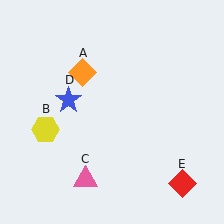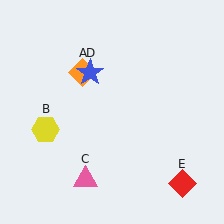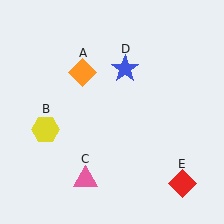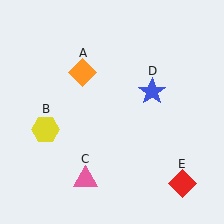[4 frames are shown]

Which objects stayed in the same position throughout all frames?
Orange diamond (object A) and yellow hexagon (object B) and pink triangle (object C) and red diamond (object E) remained stationary.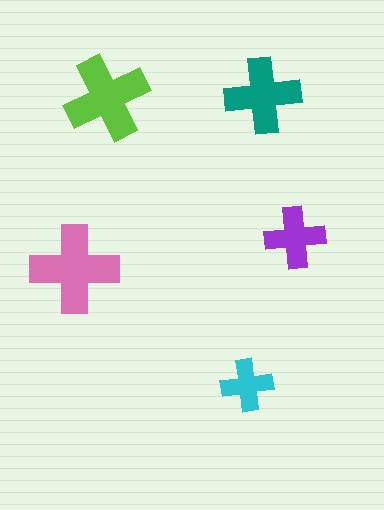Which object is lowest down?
The cyan cross is bottommost.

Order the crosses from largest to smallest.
the pink one, the lime one, the teal one, the purple one, the cyan one.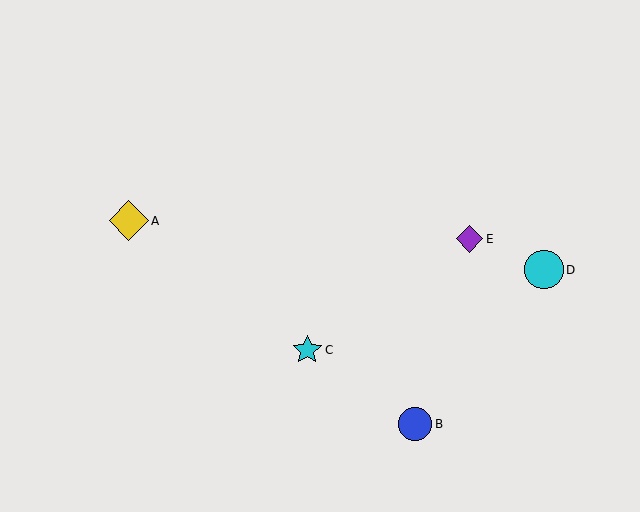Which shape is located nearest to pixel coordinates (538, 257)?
The cyan circle (labeled D) at (544, 270) is nearest to that location.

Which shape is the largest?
The yellow diamond (labeled A) is the largest.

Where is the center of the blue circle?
The center of the blue circle is at (415, 424).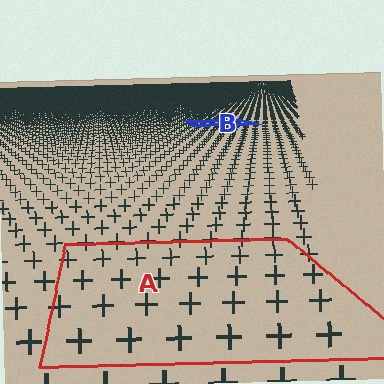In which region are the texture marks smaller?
The texture marks are smaller in region B, because it is farther away.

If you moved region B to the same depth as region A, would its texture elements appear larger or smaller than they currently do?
They would appear larger. At a closer depth, the same texture elements are projected at a bigger on-screen size.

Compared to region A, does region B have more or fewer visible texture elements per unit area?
Region B has more texture elements per unit area — they are packed more densely because it is farther away.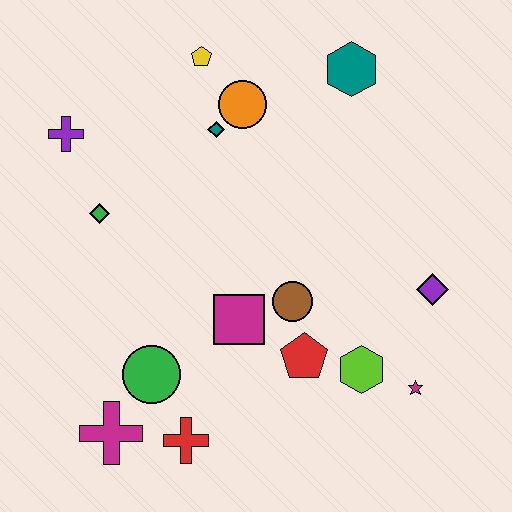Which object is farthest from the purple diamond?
The purple cross is farthest from the purple diamond.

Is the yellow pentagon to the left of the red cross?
No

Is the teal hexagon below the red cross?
No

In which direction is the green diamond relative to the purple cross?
The green diamond is below the purple cross.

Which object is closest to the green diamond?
The purple cross is closest to the green diamond.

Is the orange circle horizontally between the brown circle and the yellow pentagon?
Yes